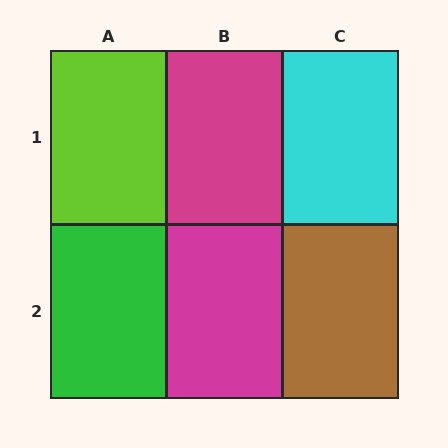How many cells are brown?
1 cell is brown.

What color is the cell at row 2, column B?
Magenta.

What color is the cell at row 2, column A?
Green.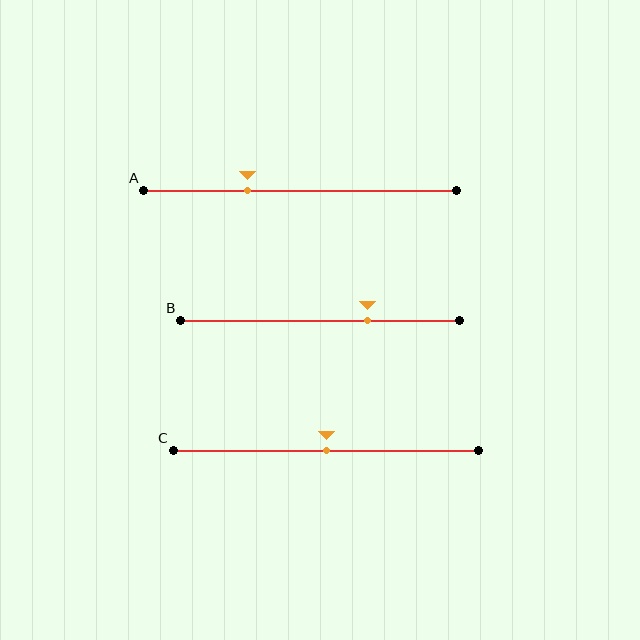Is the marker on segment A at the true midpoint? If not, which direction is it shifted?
No, the marker on segment A is shifted to the left by about 17% of the segment length.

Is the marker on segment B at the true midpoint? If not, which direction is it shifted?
No, the marker on segment B is shifted to the right by about 17% of the segment length.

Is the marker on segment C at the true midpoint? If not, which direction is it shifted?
Yes, the marker on segment C is at the true midpoint.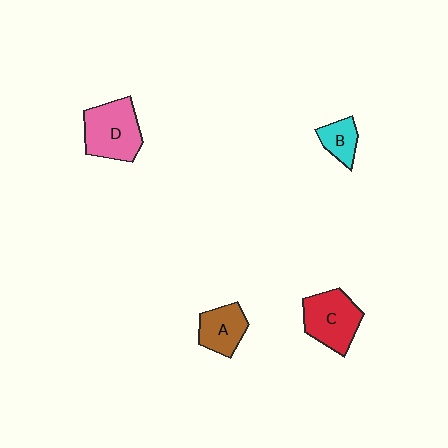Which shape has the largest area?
Shape D (pink).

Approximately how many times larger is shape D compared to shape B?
Approximately 2.2 times.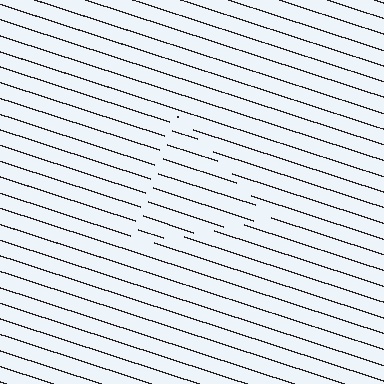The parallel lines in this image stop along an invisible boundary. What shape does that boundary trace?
An illusory triangle. The interior of the shape contains the same grating, shifted by half a period — the contour is defined by the phase discontinuity where line-ends from the inner and outer gratings abut.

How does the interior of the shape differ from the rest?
The interior of the shape contains the same grating, shifted by half a period — the contour is defined by the phase discontinuity where line-ends from the inner and outer gratings abut.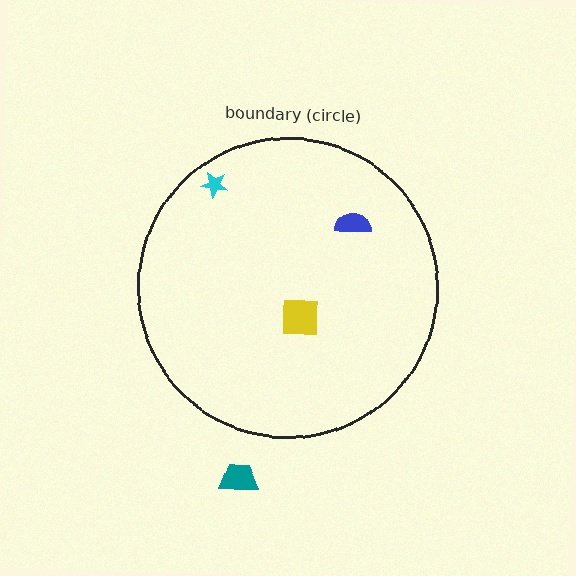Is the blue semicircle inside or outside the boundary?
Inside.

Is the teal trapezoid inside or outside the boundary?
Outside.